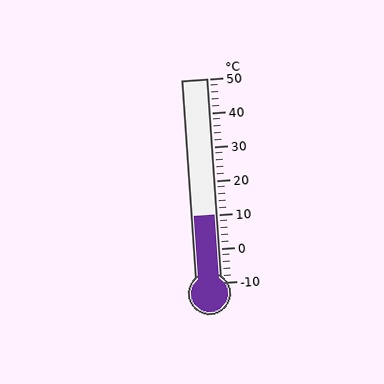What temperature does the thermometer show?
The thermometer shows approximately 10°C.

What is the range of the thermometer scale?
The thermometer scale ranges from -10°C to 50°C.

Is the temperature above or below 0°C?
The temperature is above 0°C.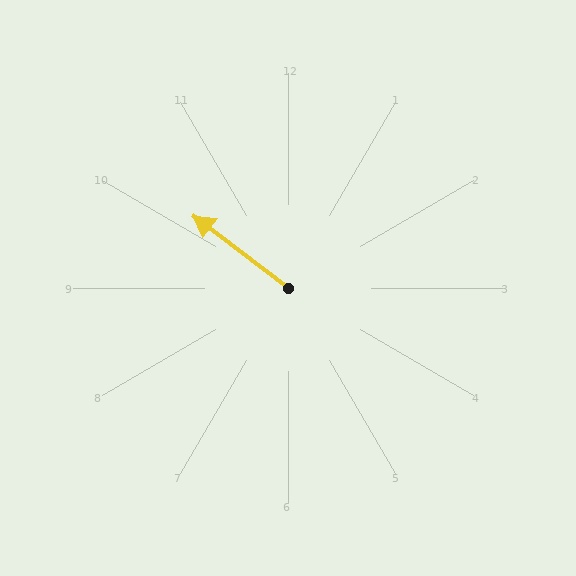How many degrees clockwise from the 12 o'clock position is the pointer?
Approximately 308 degrees.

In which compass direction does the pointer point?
Northwest.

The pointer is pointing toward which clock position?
Roughly 10 o'clock.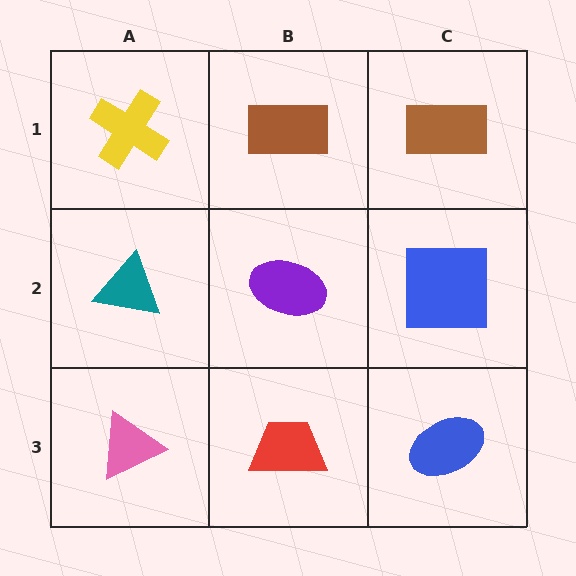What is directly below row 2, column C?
A blue ellipse.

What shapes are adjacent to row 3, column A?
A teal triangle (row 2, column A), a red trapezoid (row 3, column B).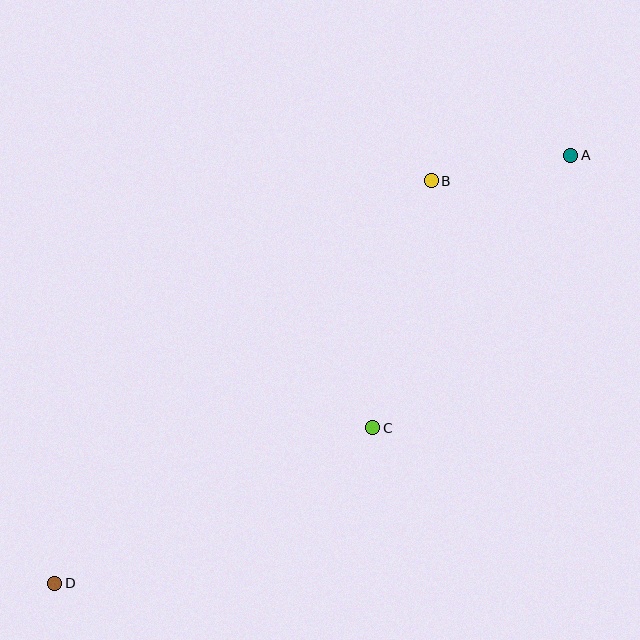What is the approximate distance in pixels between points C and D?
The distance between C and D is approximately 354 pixels.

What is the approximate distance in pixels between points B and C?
The distance between B and C is approximately 254 pixels.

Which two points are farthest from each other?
Points A and D are farthest from each other.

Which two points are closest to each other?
Points A and B are closest to each other.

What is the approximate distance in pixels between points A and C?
The distance between A and C is approximately 337 pixels.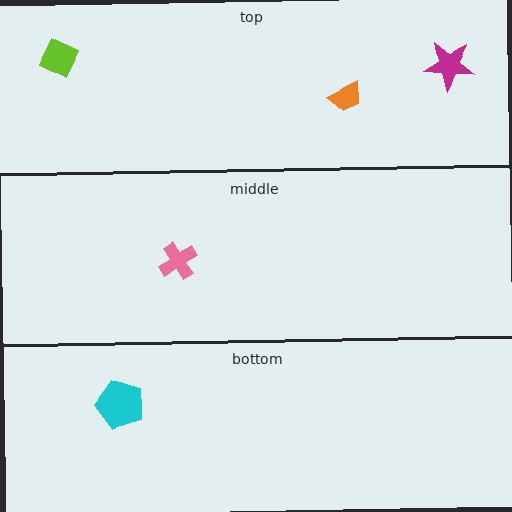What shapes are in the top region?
The lime diamond, the orange trapezoid, the magenta star.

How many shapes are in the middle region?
1.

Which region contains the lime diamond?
The top region.